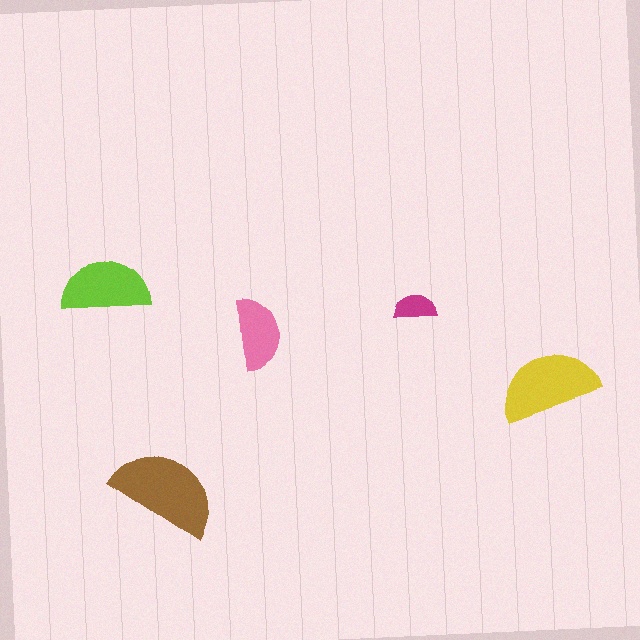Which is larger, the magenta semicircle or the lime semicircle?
The lime one.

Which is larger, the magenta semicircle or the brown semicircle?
The brown one.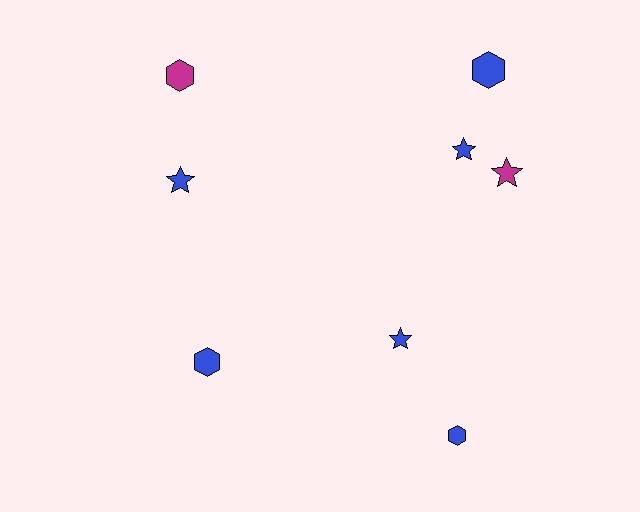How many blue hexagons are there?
There are 3 blue hexagons.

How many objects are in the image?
There are 8 objects.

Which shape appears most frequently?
Hexagon, with 4 objects.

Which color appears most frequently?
Blue, with 6 objects.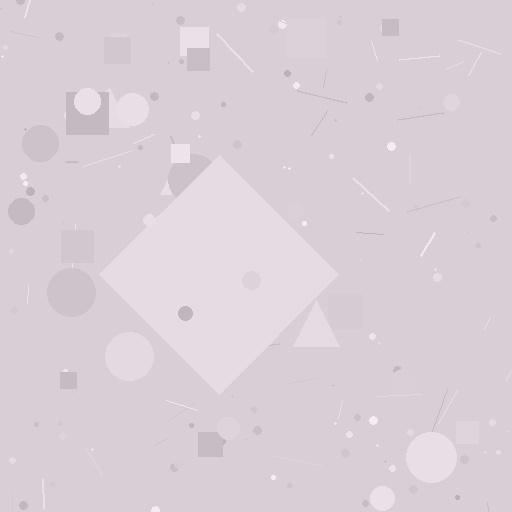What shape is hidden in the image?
A diamond is hidden in the image.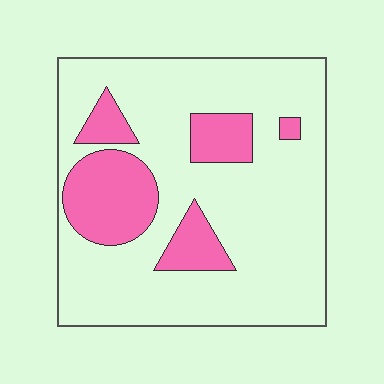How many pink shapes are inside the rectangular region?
5.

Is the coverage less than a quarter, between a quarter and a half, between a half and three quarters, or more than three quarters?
Less than a quarter.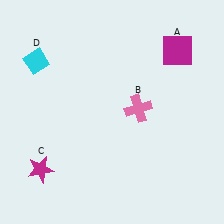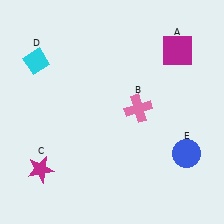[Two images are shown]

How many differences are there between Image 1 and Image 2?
There is 1 difference between the two images.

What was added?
A blue circle (E) was added in Image 2.